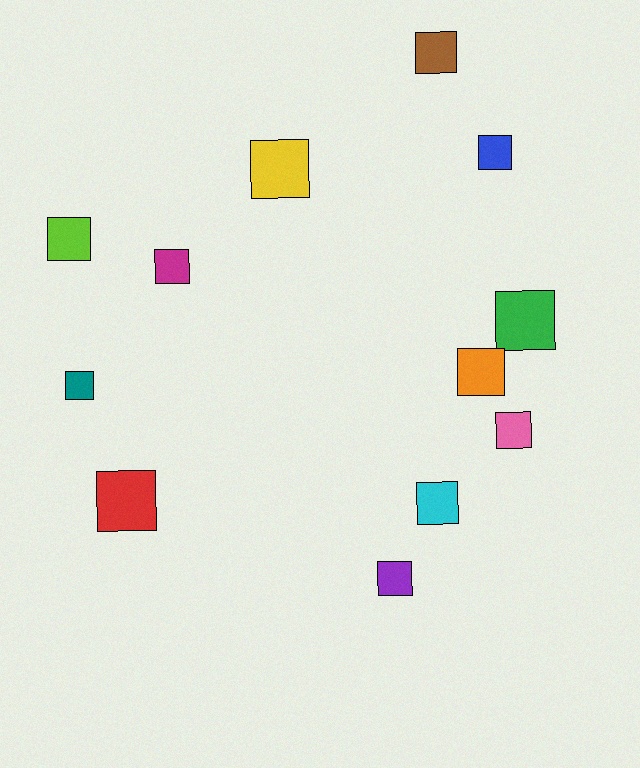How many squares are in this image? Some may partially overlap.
There are 12 squares.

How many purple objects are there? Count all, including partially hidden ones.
There is 1 purple object.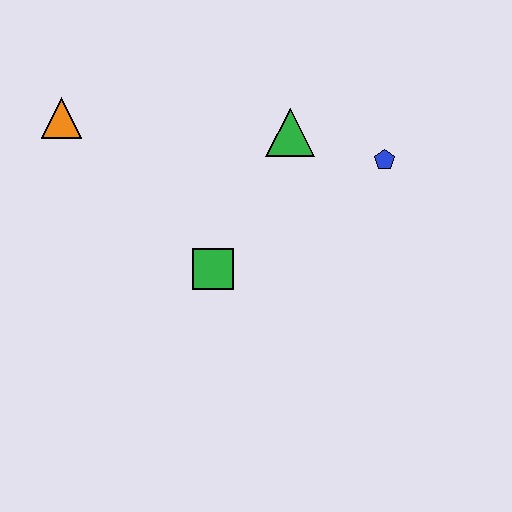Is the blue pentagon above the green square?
Yes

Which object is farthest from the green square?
The orange triangle is farthest from the green square.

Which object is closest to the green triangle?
The blue pentagon is closest to the green triangle.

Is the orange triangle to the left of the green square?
Yes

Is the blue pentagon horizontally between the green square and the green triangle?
No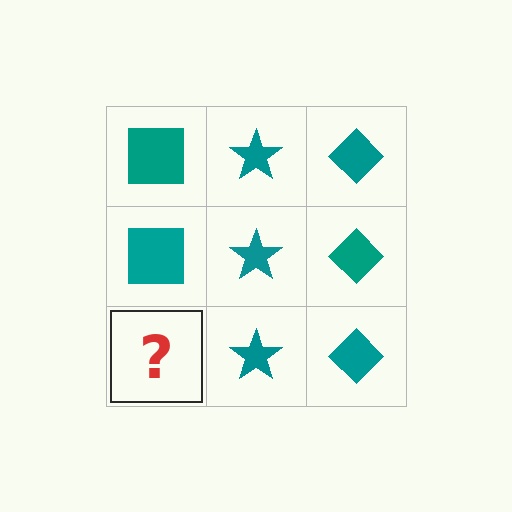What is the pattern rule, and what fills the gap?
The rule is that each column has a consistent shape. The gap should be filled with a teal square.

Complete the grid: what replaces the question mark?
The question mark should be replaced with a teal square.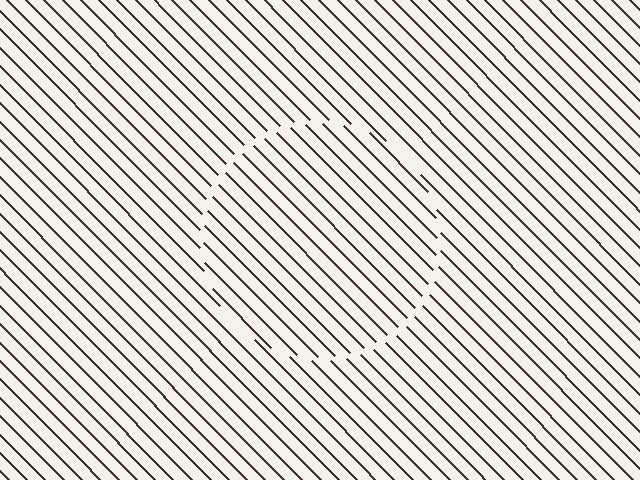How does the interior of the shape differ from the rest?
The interior of the shape contains the same grating, shifted by half a period — the contour is defined by the phase discontinuity where line-ends from the inner and outer gratings abut.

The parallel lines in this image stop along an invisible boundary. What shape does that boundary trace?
An illusory circle. The interior of the shape contains the same grating, shifted by half a period — the contour is defined by the phase discontinuity where line-ends from the inner and outer gratings abut.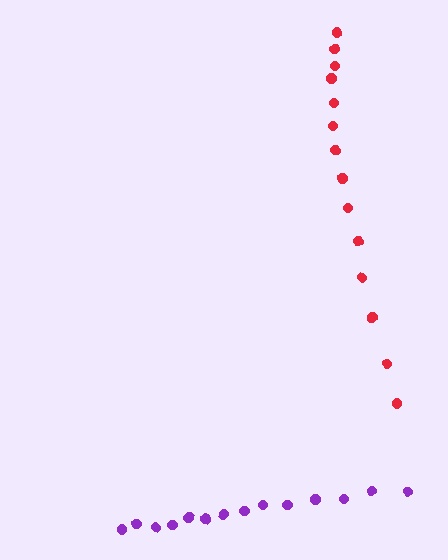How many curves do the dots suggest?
There are 2 distinct paths.